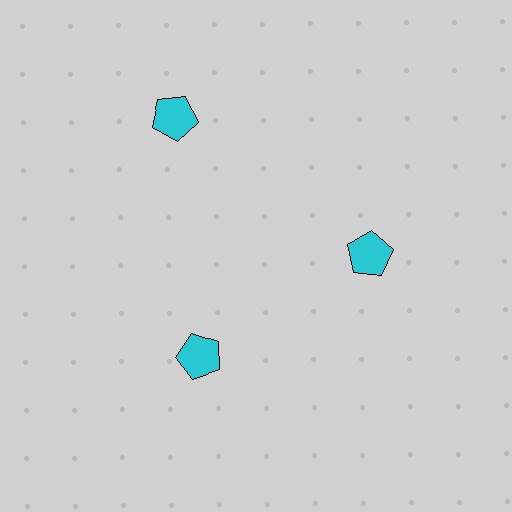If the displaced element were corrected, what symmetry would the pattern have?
It would have 3-fold rotational symmetry — the pattern would map onto itself every 120 degrees.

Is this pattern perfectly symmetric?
No. The 3 cyan pentagons are arranged in a ring, but one element near the 11 o'clock position is pushed outward from the center, breaking the 3-fold rotational symmetry.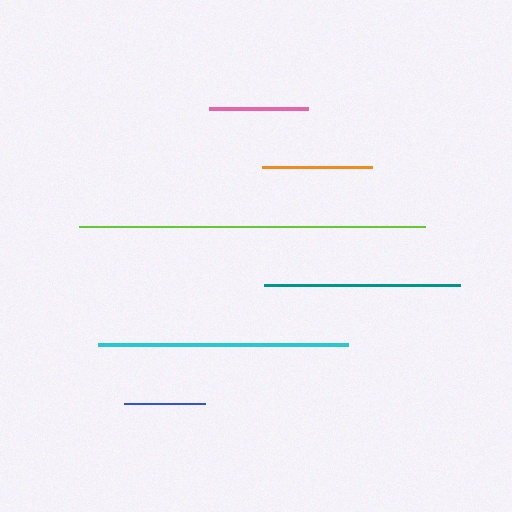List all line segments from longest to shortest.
From longest to shortest: lime, cyan, teal, orange, pink, blue.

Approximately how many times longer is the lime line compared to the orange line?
The lime line is approximately 3.1 times the length of the orange line.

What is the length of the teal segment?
The teal segment is approximately 196 pixels long.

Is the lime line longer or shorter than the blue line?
The lime line is longer than the blue line.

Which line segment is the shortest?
The blue line is the shortest at approximately 81 pixels.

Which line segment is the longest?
The lime line is the longest at approximately 346 pixels.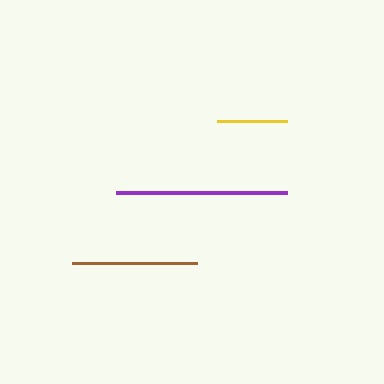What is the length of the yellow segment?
The yellow segment is approximately 70 pixels long.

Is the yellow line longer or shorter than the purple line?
The purple line is longer than the yellow line.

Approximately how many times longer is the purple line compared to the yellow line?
The purple line is approximately 2.4 times the length of the yellow line.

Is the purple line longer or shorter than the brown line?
The purple line is longer than the brown line.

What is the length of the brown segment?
The brown segment is approximately 125 pixels long.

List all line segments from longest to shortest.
From longest to shortest: purple, brown, yellow.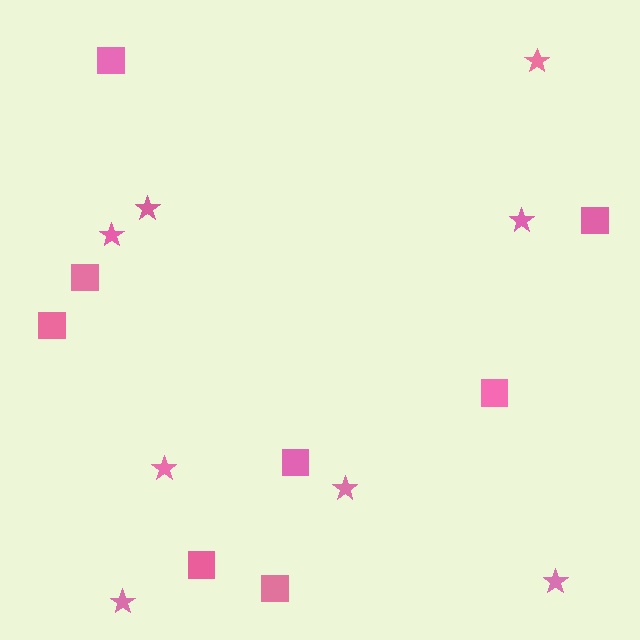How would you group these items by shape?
There are 2 groups: one group of squares (8) and one group of stars (8).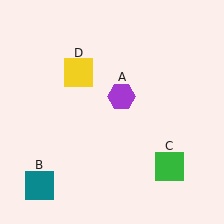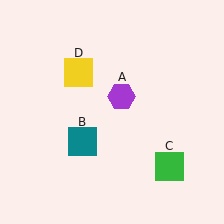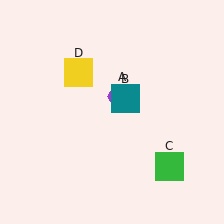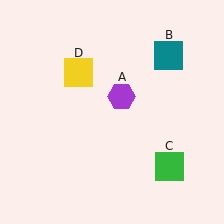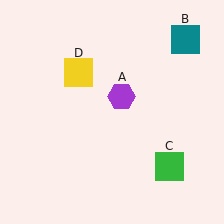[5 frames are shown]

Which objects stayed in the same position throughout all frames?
Purple hexagon (object A) and green square (object C) and yellow square (object D) remained stationary.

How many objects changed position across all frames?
1 object changed position: teal square (object B).